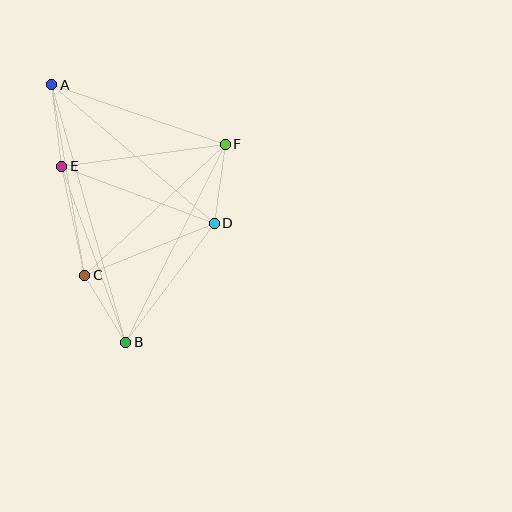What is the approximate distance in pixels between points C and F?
The distance between C and F is approximately 192 pixels.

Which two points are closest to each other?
Points B and C are closest to each other.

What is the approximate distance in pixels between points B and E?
The distance between B and E is approximately 187 pixels.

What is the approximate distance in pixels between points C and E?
The distance between C and E is approximately 111 pixels.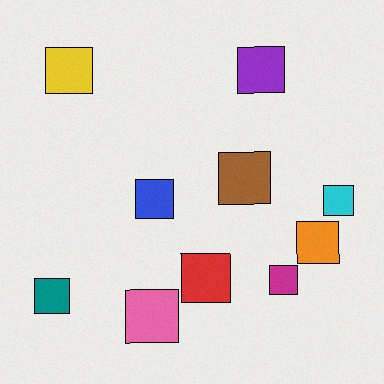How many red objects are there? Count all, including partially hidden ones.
There is 1 red object.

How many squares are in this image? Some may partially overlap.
There are 10 squares.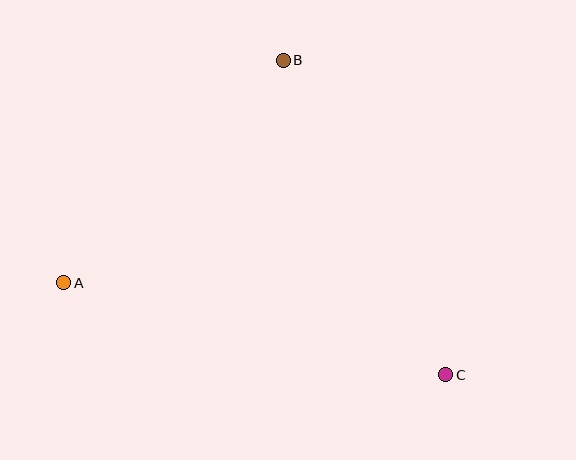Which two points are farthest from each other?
Points A and C are farthest from each other.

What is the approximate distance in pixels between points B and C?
The distance between B and C is approximately 354 pixels.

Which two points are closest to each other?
Points A and B are closest to each other.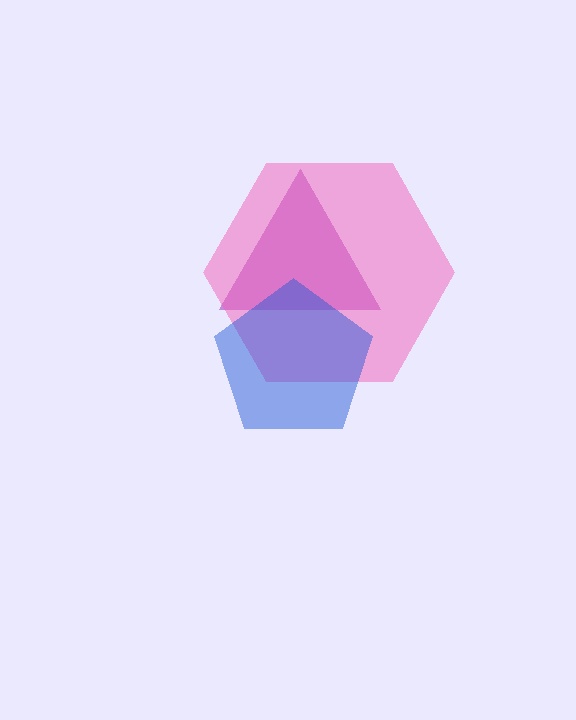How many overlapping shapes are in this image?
There are 3 overlapping shapes in the image.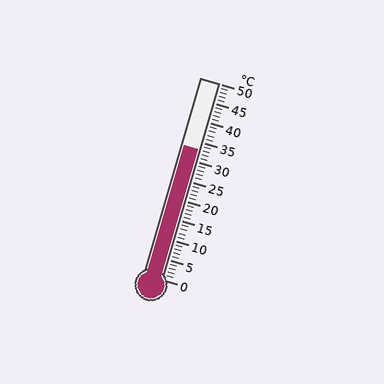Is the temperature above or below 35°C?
The temperature is below 35°C.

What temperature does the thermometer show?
The thermometer shows approximately 33°C.